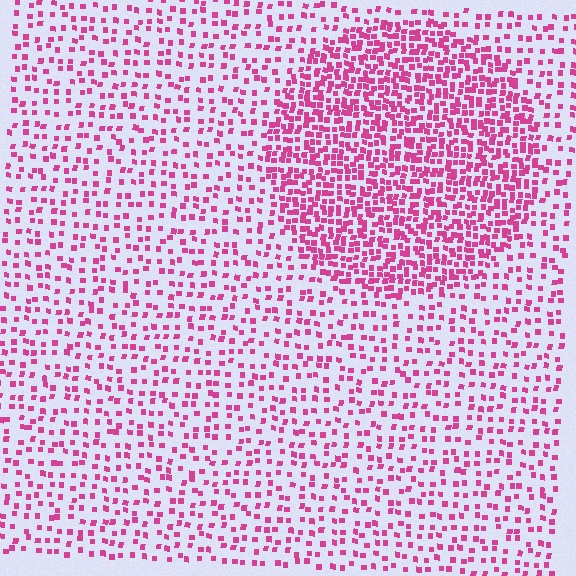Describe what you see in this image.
The image contains small magenta elements arranged at two different densities. A circle-shaped region is visible where the elements are more densely packed than the surrounding area.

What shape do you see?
I see a circle.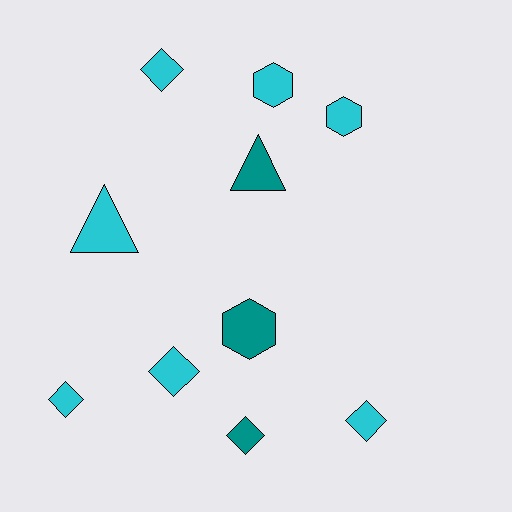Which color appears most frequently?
Cyan, with 7 objects.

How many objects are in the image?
There are 10 objects.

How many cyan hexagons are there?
There are 2 cyan hexagons.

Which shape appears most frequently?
Diamond, with 5 objects.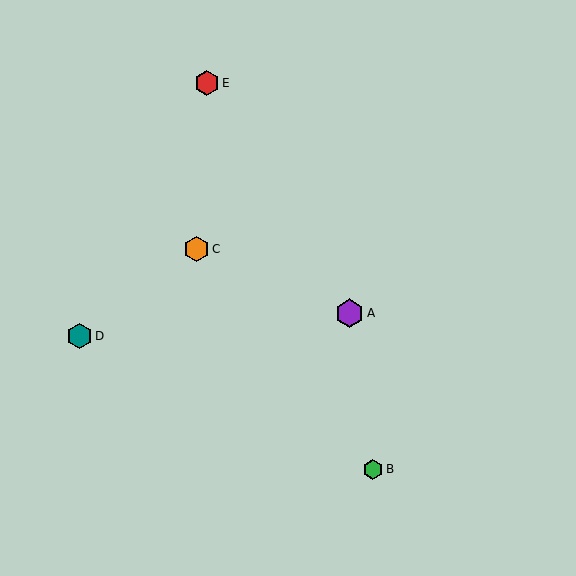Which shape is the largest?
The purple hexagon (labeled A) is the largest.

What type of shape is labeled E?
Shape E is a red hexagon.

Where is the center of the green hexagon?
The center of the green hexagon is at (373, 469).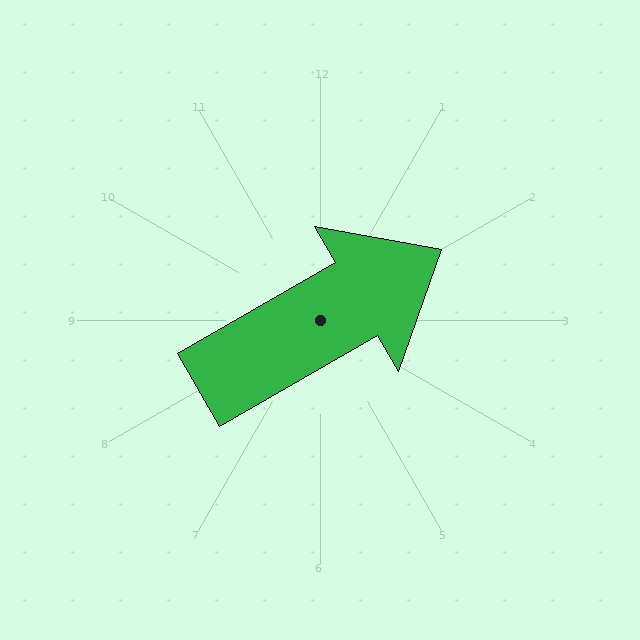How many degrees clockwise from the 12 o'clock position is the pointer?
Approximately 60 degrees.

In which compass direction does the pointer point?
Northeast.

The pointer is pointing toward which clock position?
Roughly 2 o'clock.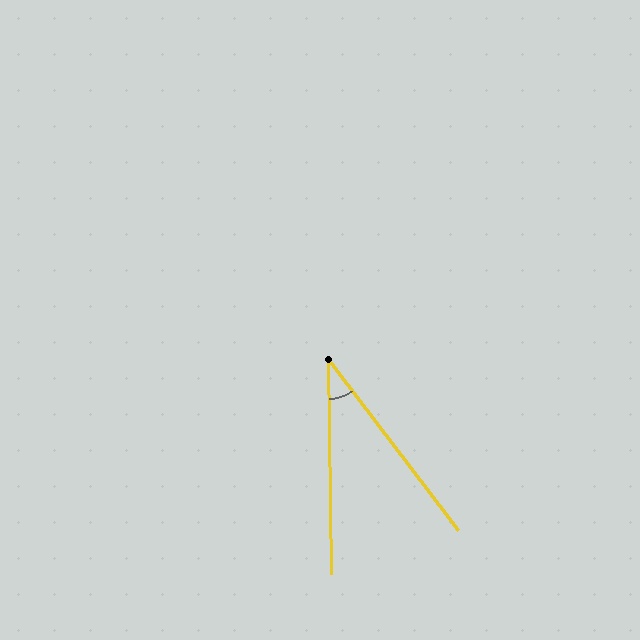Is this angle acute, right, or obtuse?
It is acute.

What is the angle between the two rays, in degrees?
Approximately 36 degrees.